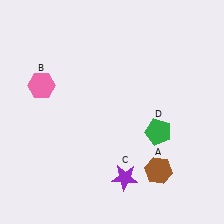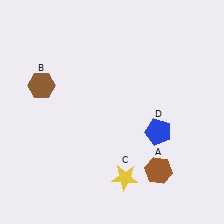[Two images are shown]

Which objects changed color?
B changed from pink to brown. C changed from purple to yellow. D changed from green to blue.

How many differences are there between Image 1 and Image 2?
There are 3 differences between the two images.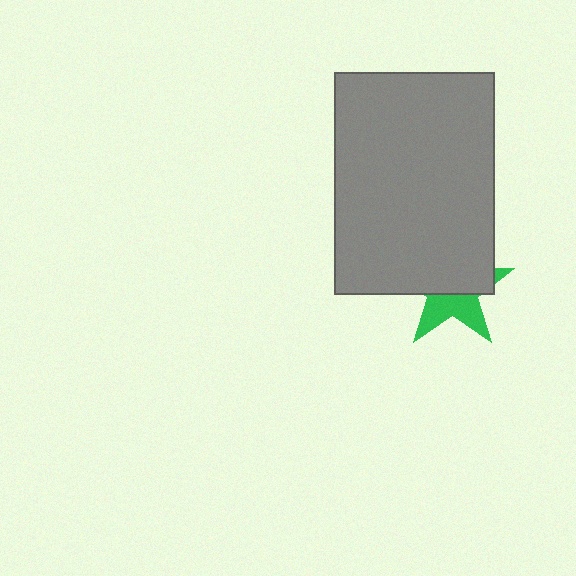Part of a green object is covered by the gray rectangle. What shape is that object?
It is a star.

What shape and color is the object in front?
The object in front is a gray rectangle.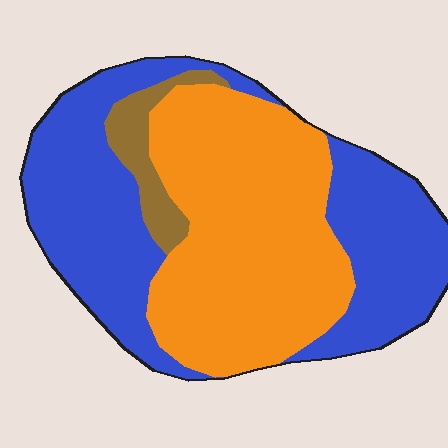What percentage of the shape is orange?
Orange covers roughly 45% of the shape.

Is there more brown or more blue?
Blue.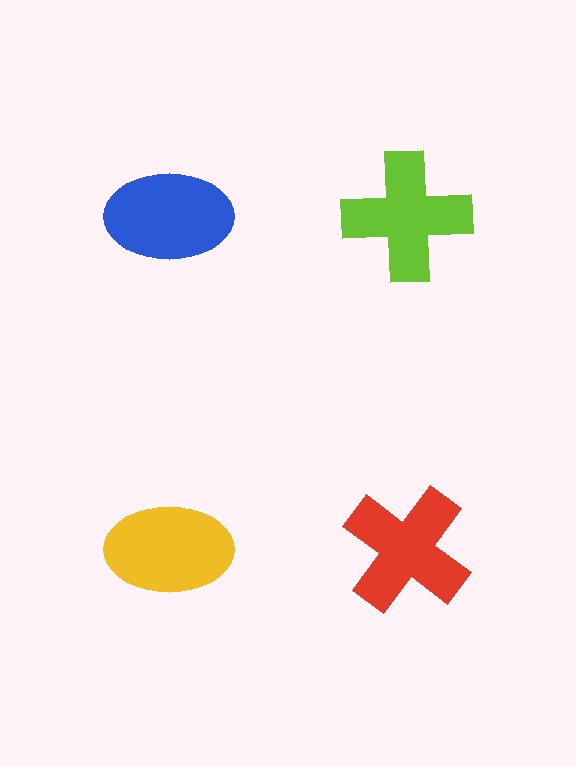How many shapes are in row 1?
2 shapes.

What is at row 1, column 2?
A lime cross.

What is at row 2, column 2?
A red cross.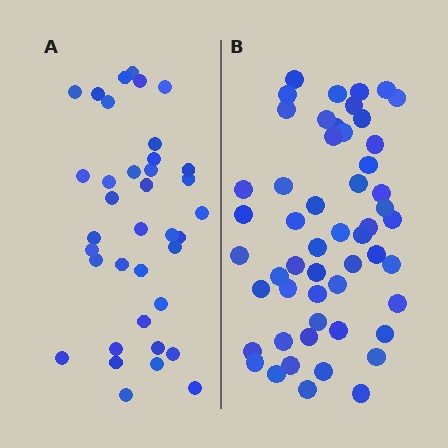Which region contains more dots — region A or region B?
Region B (the right region) has more dots.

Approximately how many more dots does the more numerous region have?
Region B has approximately 15 more dots than region A.